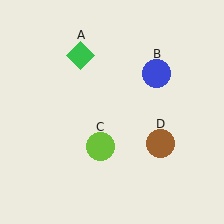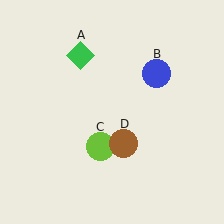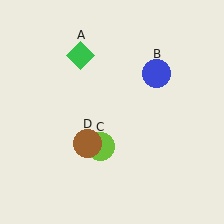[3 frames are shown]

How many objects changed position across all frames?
1 object changed position: brown circle (object D).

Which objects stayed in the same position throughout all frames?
Green diamond (object A) and blue circle (object B) and lime circle (object C) remained stationary.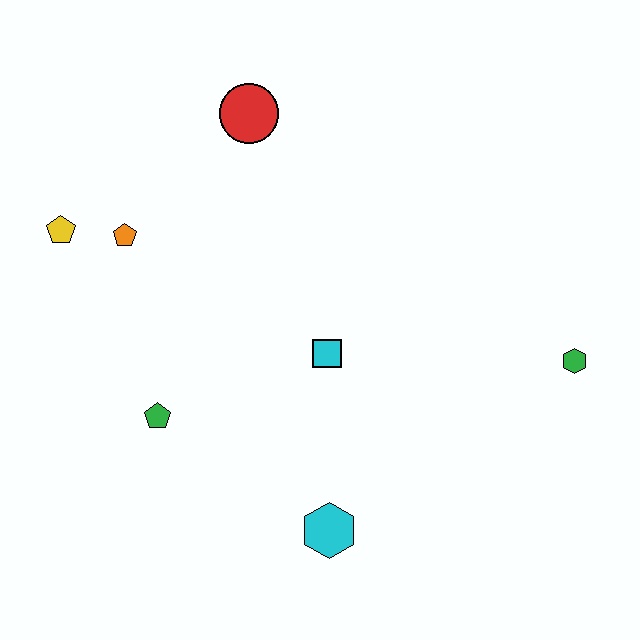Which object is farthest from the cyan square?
The yellow pentagon is farthest from the cyan square.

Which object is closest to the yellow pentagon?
The orange pentagon is closest to the yellow pentagon.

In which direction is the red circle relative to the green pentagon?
The red circle is above the green pentagon.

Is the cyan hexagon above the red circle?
No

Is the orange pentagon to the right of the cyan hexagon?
No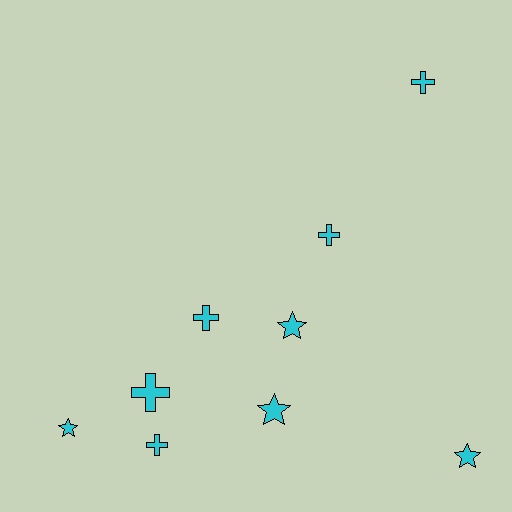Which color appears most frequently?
Cyan, with 9 objects.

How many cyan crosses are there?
There are 5 cyan crosses.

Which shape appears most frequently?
Cross, with 5 objects.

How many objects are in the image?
There are 9 objects.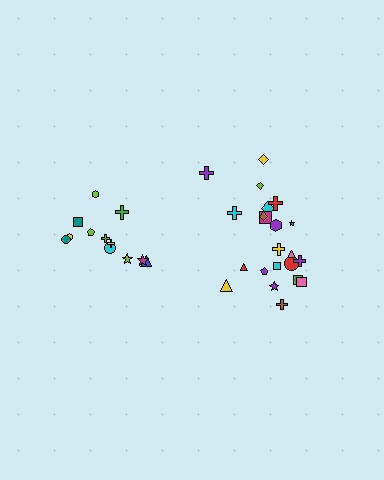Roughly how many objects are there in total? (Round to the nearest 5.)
Roughly 35 objects in total.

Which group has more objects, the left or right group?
The right group.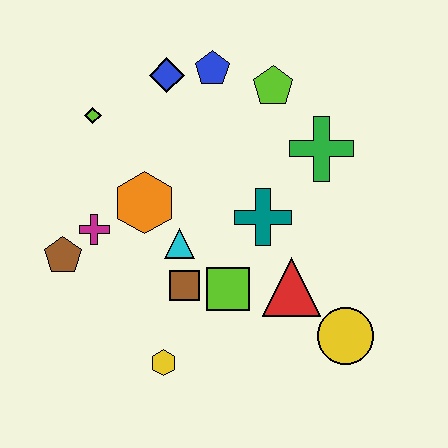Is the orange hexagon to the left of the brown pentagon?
No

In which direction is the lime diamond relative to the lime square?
The lime diamond is above the lime square.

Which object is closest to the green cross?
The lime pentagon is closest to the green cross.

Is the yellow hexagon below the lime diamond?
Yes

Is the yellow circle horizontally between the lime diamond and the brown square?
No